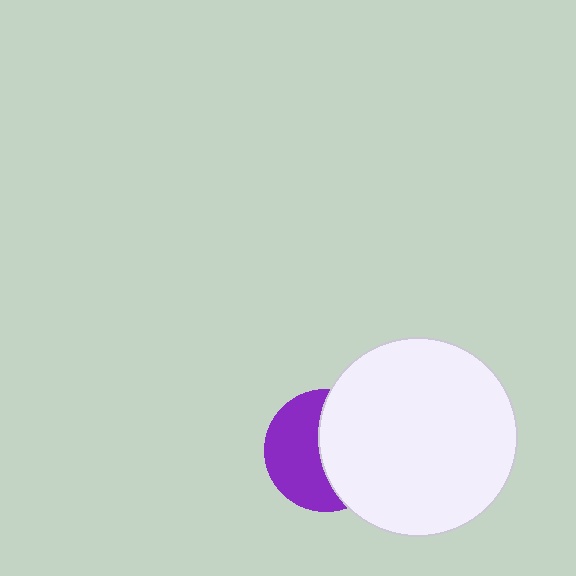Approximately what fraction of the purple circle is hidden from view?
Roughly 50% of the purple circle is hidden behind the white circle.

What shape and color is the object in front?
The object in front is a white circle.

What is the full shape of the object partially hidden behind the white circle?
The partially hidden object is a purple circle.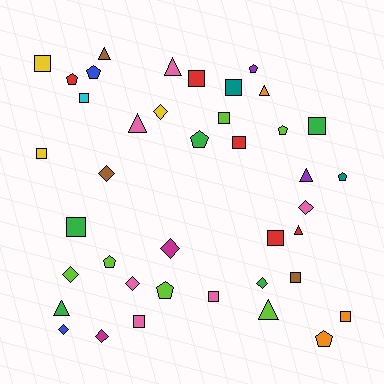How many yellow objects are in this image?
There are 3 yellow objects.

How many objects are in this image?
There are 40 objects.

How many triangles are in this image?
There are 8 triangles.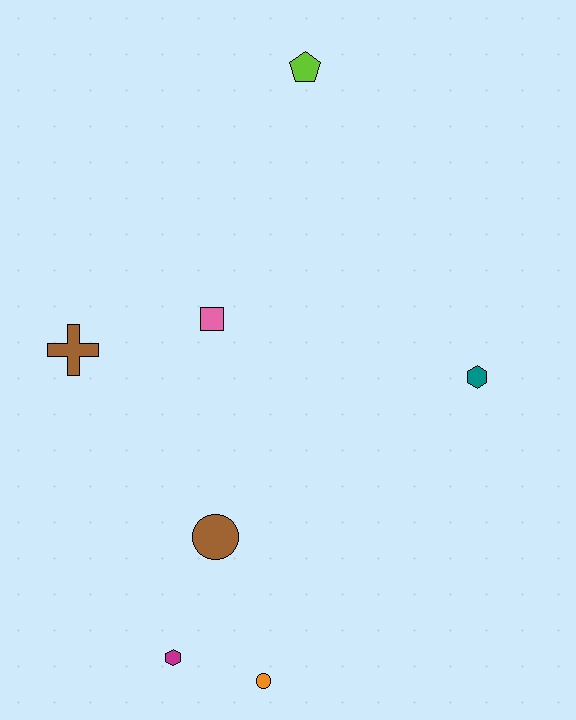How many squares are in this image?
There is 1 square.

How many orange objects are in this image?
There is 1 orange object.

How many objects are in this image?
There are 7 objects.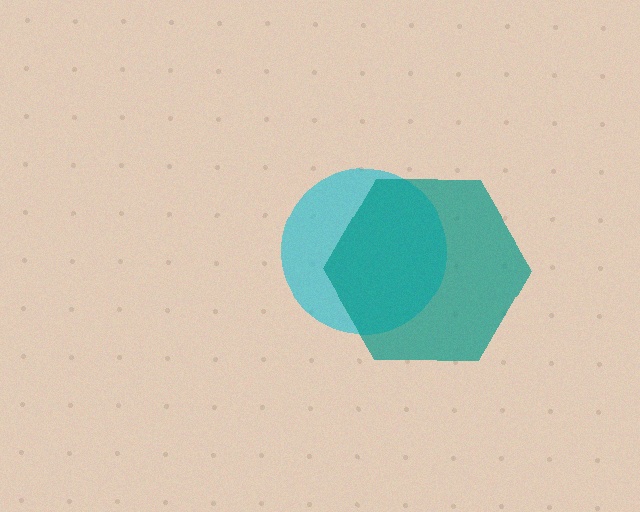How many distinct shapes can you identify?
There are 2 distinct shapes: a cyan circle, a teal hexagon.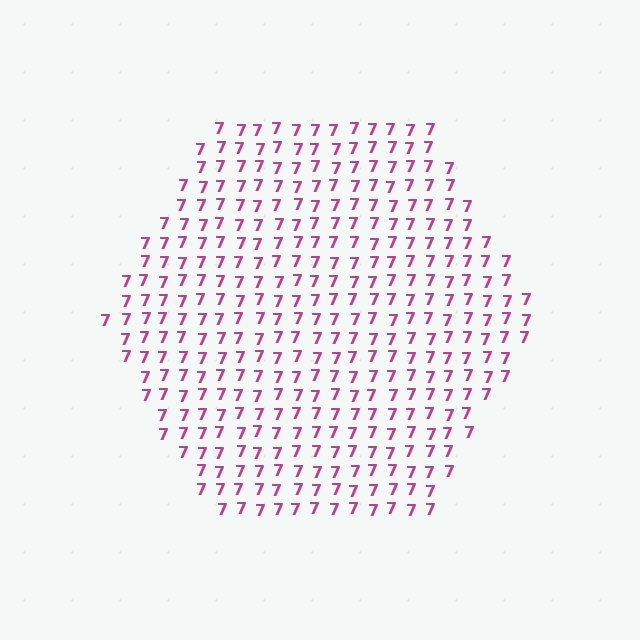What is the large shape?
The large shape is a hexagon.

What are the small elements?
The small elements are digit 7's.